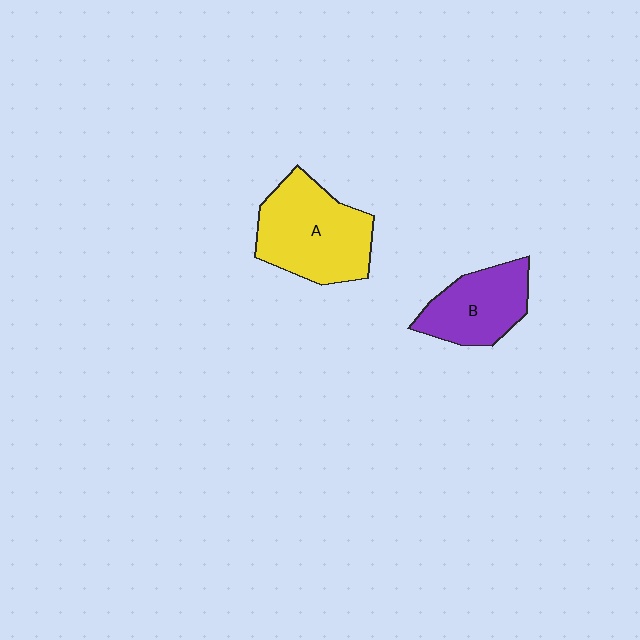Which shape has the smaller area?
Shape B (purple).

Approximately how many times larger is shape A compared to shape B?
Approximately 1.4 times.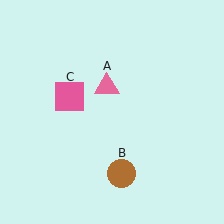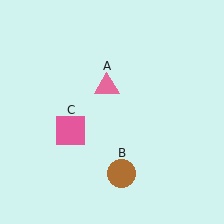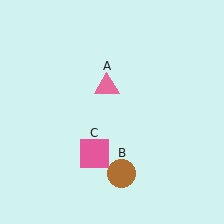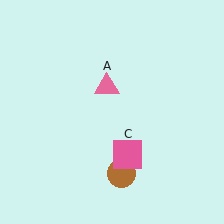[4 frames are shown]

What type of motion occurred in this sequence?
The pink square (object C) rotated counterclockwise around the center of the scene.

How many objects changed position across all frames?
1 object changed position: pink square (object C).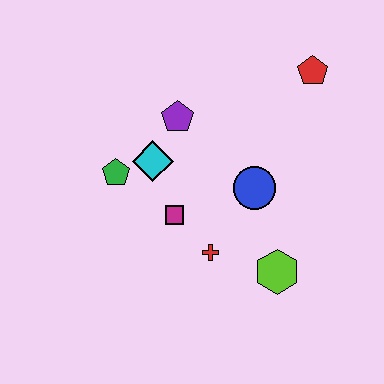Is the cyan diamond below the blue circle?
No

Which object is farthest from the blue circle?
The green pentagon is farthest from the blue circle.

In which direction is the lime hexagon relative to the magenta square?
The lime hexagon is to the right of the magenta square.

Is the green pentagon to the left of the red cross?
Yes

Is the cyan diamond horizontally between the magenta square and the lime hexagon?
No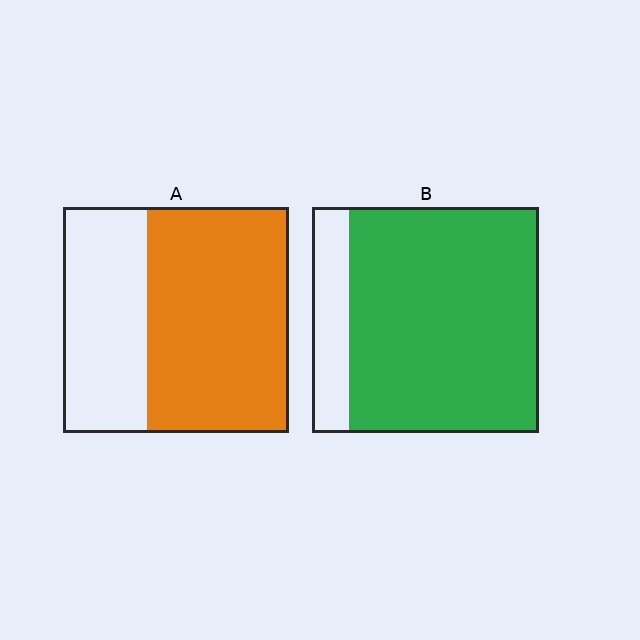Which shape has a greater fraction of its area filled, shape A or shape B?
Shape B.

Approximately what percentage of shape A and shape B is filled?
A is approximately 65% and B is approximately 85%.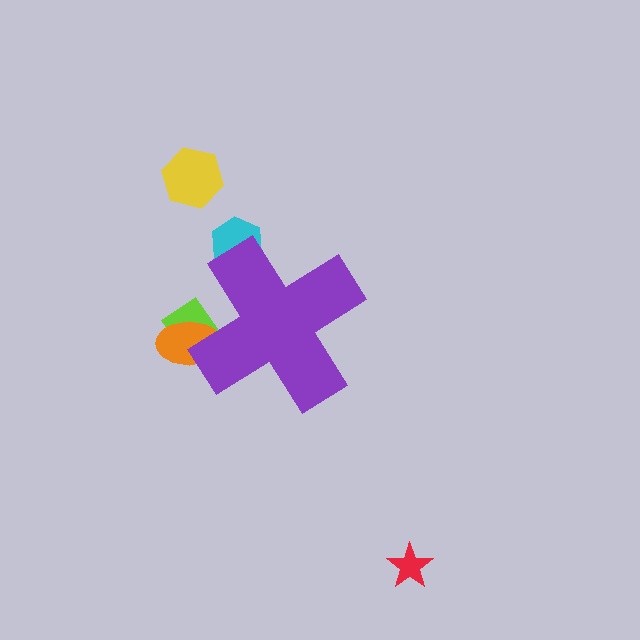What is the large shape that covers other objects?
A purple cross.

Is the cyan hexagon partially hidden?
Yes, the cyan hexagon is partially hidden behind the purple cross.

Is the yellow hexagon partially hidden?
No, the yellow hexagon is fully visible.